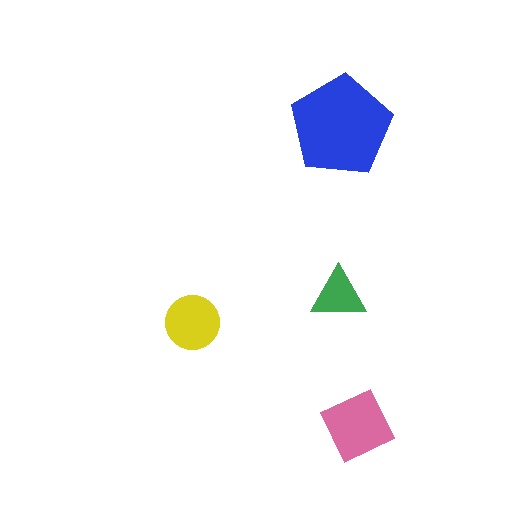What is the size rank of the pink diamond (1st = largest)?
2nd.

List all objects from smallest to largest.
The green triangle, the yellow circle, the pink diamond, the blue pentagon.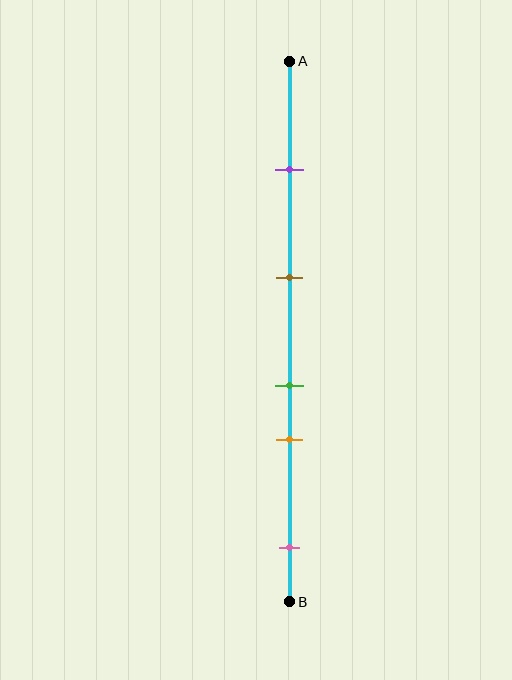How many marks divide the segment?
There are 5 marks dividing the segment.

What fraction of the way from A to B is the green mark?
The green mark is approximately 60% (0.6) of the way from A to B.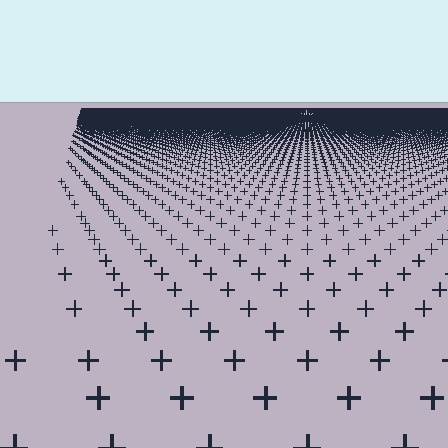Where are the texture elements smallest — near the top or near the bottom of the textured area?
Near the top.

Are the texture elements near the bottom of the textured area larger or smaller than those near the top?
Larger. Near the bottom, elements are closer to the viewer and appear at a bigger on-screen size.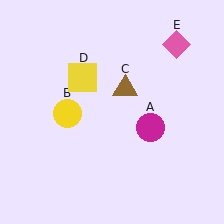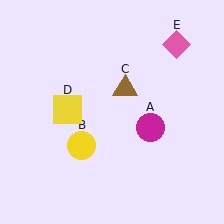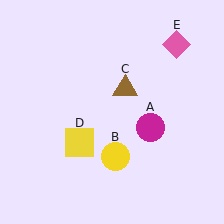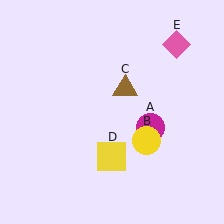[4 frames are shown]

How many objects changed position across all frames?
2 objects changed position: yellow circle (object B), yellow square (object D).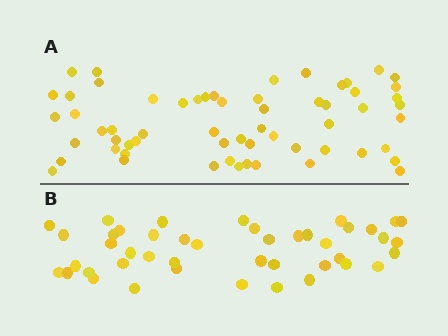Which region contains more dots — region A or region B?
Region A (the top region) has more dots.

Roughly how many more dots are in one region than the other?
Region A has approximately 15 more dots than region B.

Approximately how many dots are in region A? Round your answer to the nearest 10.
About 60 dots.